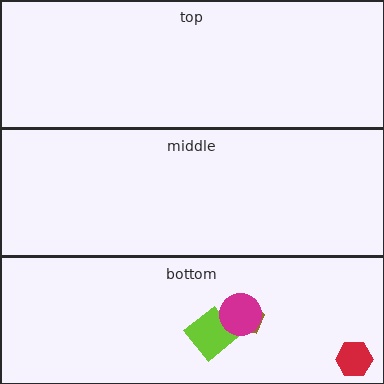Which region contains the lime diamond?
The bottom region.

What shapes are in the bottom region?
The lime diamond, the brown pentagon, the red hexagon, the magenta circle.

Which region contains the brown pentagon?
The bottom region.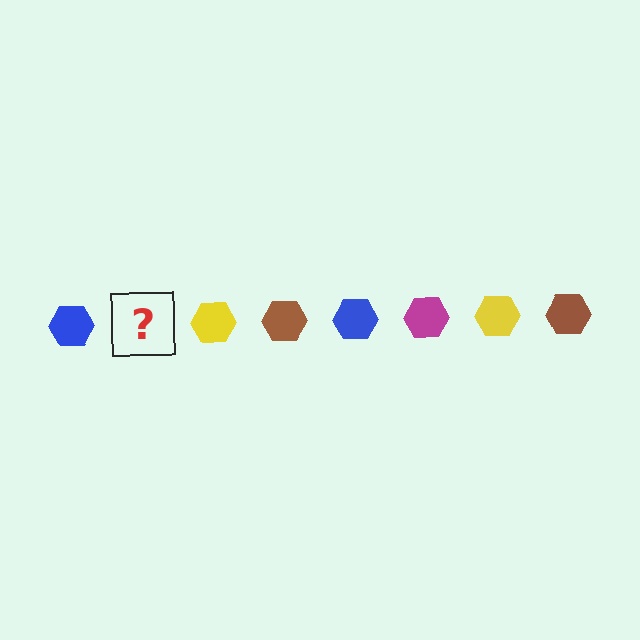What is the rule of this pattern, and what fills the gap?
The rule is that the pattern cycles through blue, magenta, yellow, brown hexagons. The gap should be filled with a magenta hexagon.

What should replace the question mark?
The question mark should be replaced with a magenta hexagon.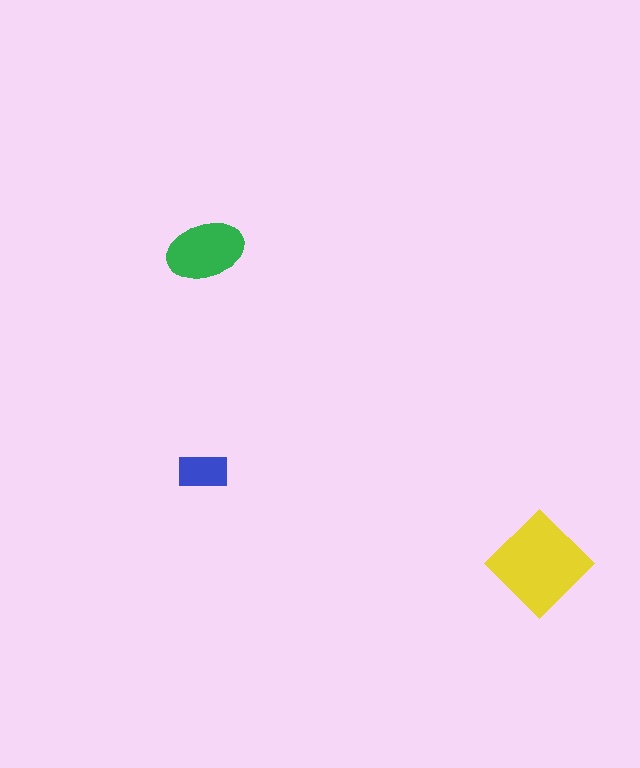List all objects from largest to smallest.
The yellow diamond, the green ellipse, the blue rectangle.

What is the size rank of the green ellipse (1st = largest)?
2nd.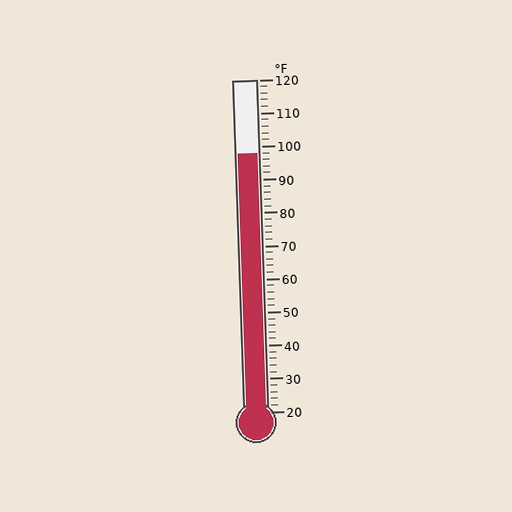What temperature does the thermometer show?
The thermometer shows approximately 98°F.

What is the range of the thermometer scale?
The thermometer scale ranges from 20°F to 120°F.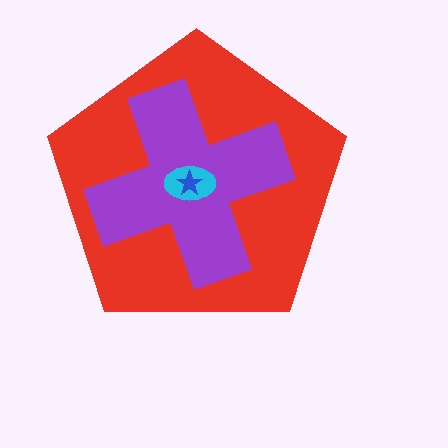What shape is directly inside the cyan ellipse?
The blue star.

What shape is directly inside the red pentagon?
The purple cross.